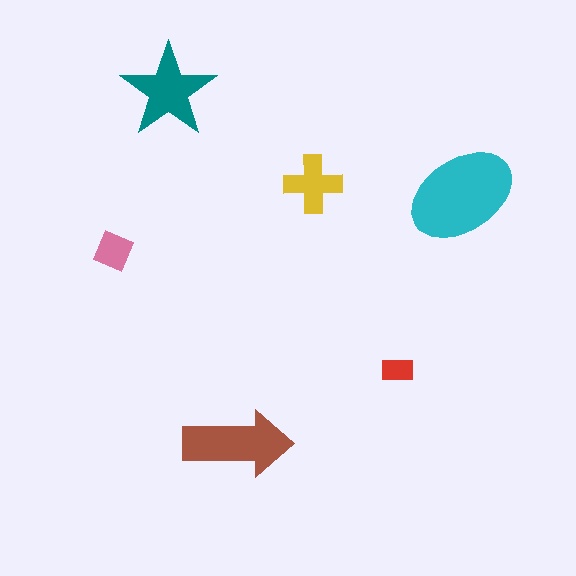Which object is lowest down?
The brown arrow is bottommost.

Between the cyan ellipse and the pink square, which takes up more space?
The cyan ellipse.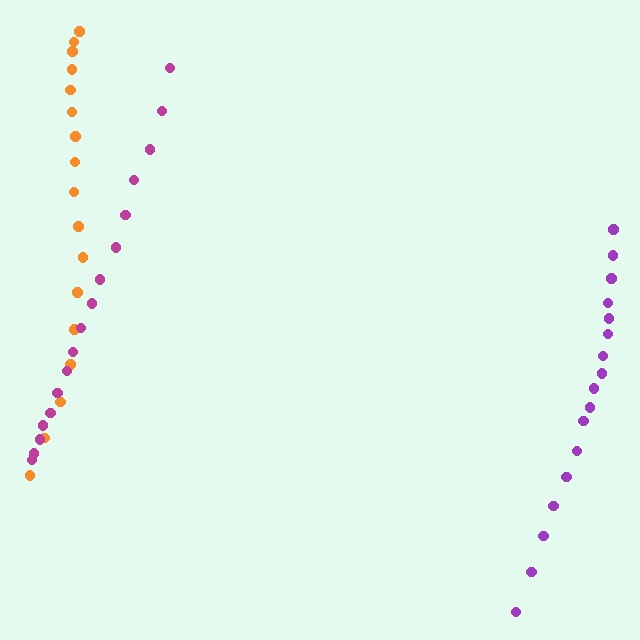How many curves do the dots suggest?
There are 3 distinct paths.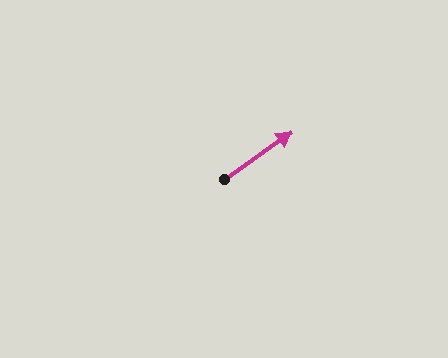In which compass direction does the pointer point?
Northeast.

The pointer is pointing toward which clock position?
Roughly 2 o'clock.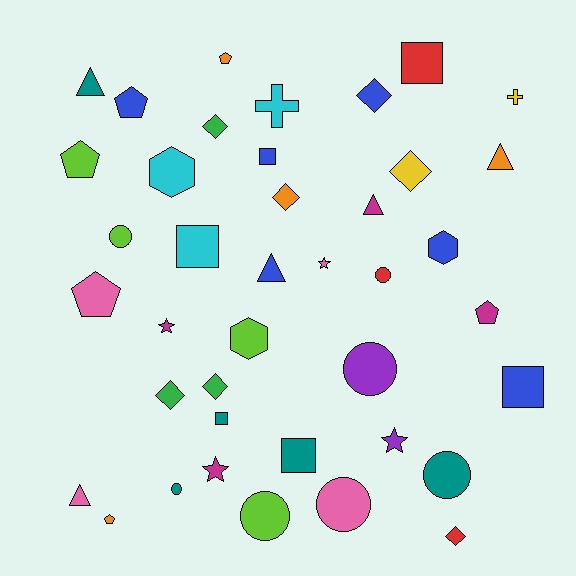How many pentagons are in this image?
There are 6 pentagons.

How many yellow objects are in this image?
There are 2 yellow objects.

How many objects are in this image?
There are 40 objects.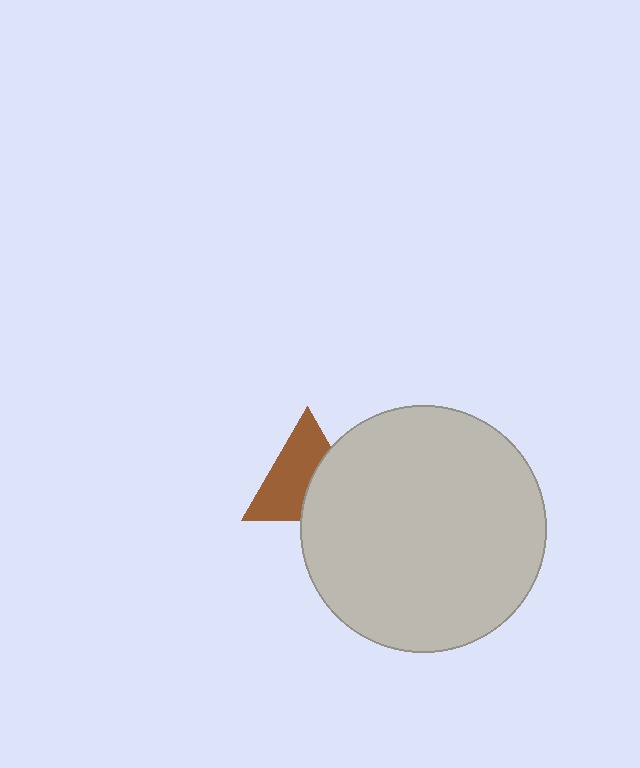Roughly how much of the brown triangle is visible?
About half of it is visible (roughly 60%).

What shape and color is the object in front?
The object in front is a light gray circle.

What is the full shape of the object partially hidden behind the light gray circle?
The partially hidden object is a brown triangle.